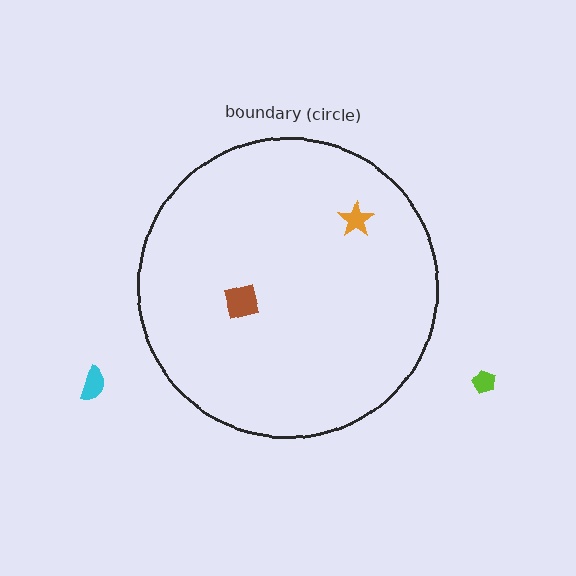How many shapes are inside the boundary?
2 inside, 2 outside.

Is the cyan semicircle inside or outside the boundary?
Outside.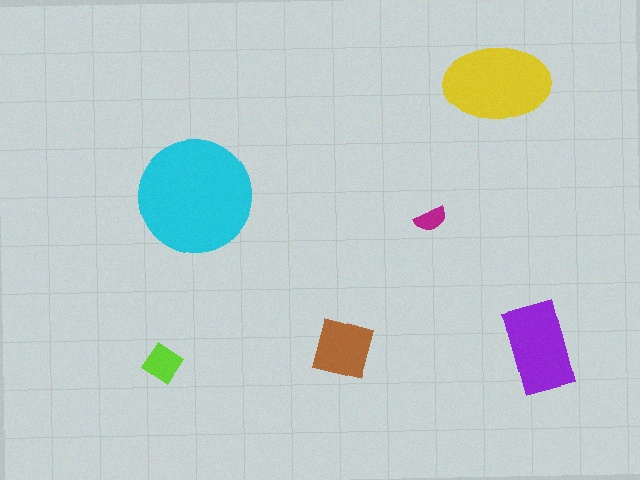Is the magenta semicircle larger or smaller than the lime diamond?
Smaller.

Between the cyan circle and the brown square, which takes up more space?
The cyan circle.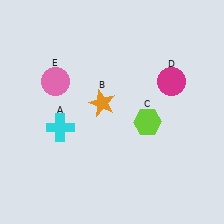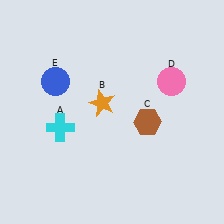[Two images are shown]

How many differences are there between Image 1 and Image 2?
There are 3 differences between the two images.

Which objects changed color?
C changed from lime to brown. D changed from magenta to pink. E changed from pink to blue.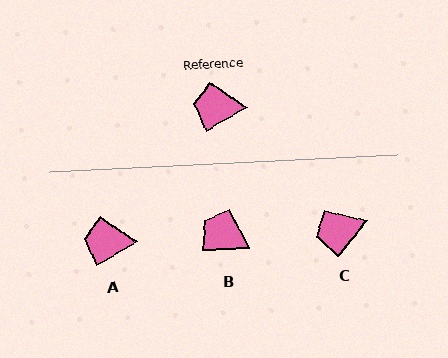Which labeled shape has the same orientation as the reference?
A.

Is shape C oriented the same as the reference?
No, it is off by about 22 degrees.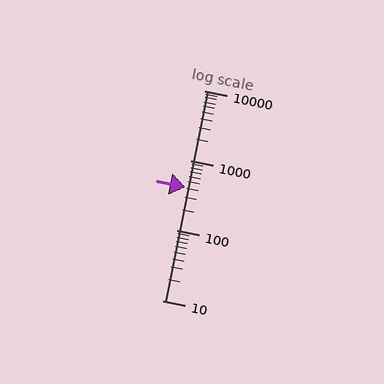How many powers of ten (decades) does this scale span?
The scale spans 3 decades, from 10 to 10000.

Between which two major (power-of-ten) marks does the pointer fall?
The pointer is between 100 and 1000.